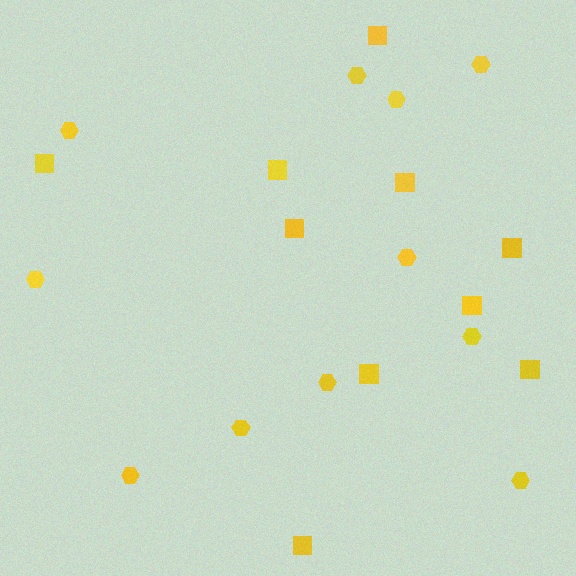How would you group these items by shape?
There are 2 groups: one group of squares (10) and one group of hexagons (11).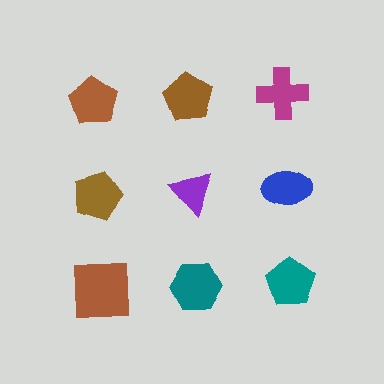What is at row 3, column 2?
A teal hexagon.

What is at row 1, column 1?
A brown pentagon.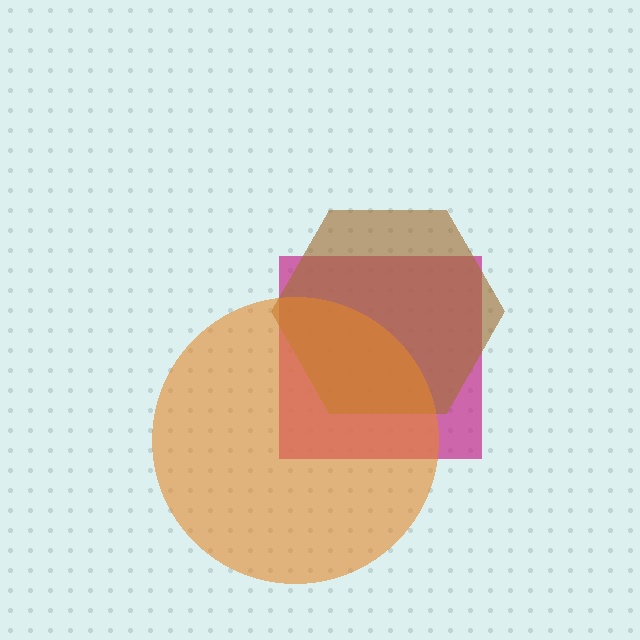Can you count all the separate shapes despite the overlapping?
Yes, there are 3 separate shapes.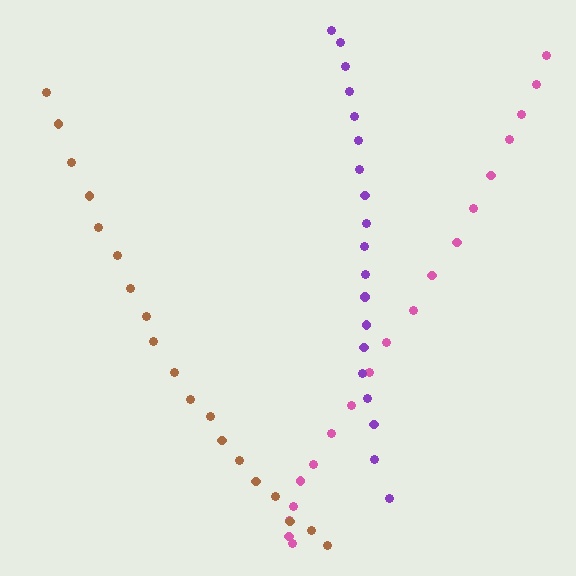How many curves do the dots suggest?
There are 3 distinct paths.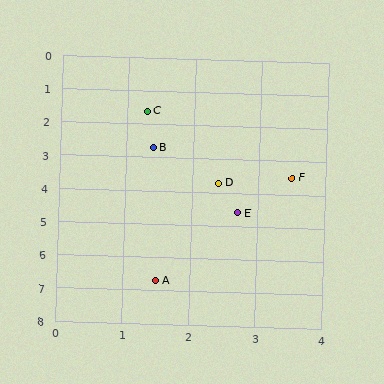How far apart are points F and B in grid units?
Points F and B are about 2.2 grid units apart.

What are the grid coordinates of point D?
Point D is at approximately (2.4, 3.7).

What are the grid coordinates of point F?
Point F is at approximately (3.5, 3.5).